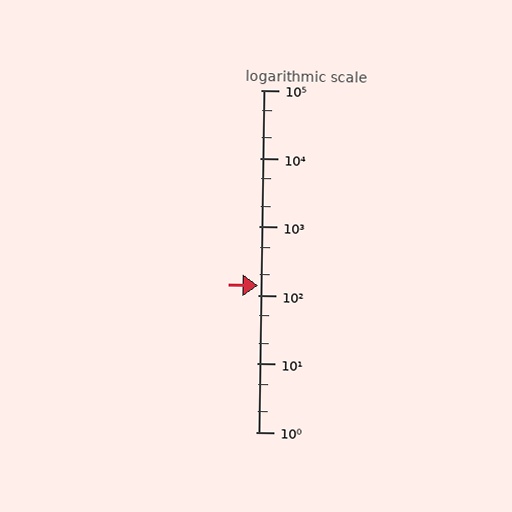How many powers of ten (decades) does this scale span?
The scale spans 5 decades, from 1 to 100000.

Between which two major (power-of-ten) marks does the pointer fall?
The pointer is between 100 and 1000.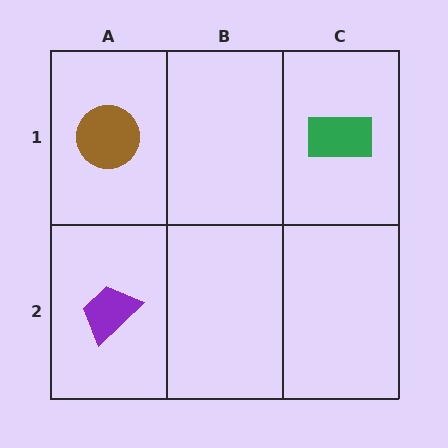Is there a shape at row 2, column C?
No, that cell is empty.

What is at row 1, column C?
A green rectangle.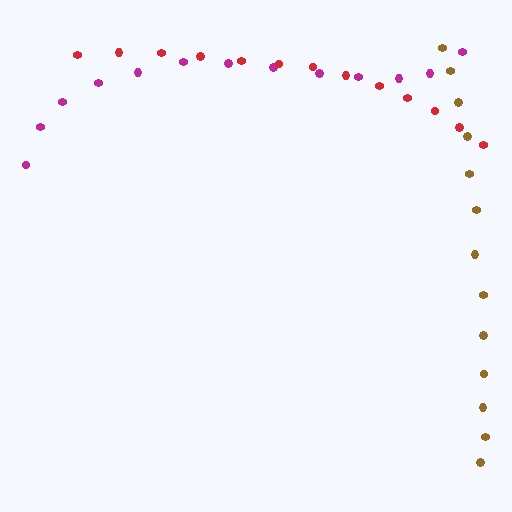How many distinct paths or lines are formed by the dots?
There are 3 distinct paths.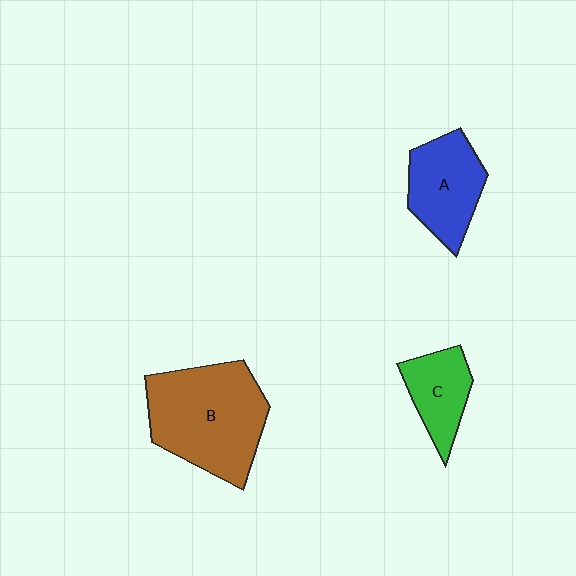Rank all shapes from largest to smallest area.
From largest to smallest: B (brown), A (blue), C (green).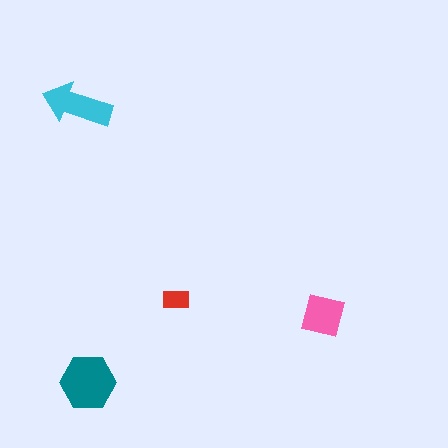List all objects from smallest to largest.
The red rectangle, the pink square, the cyan arrow, the teal hexagon.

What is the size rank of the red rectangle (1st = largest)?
4th.